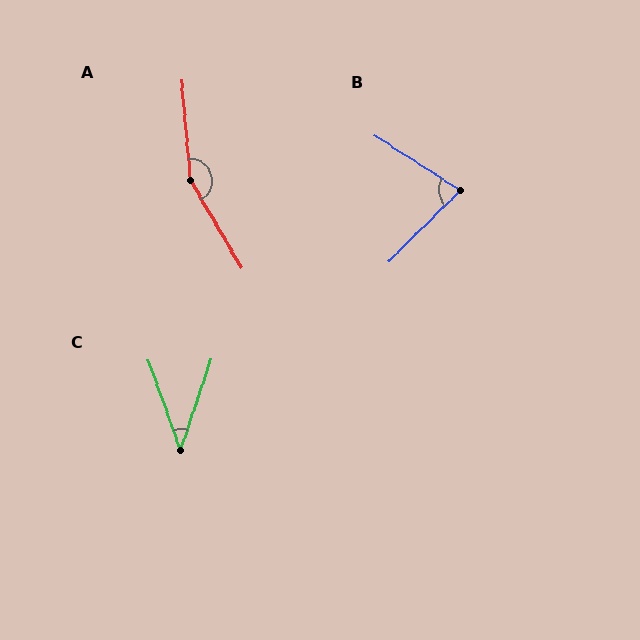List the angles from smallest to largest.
C (38°), B (78°), A (155°).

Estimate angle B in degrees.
Approximately 78 degrees.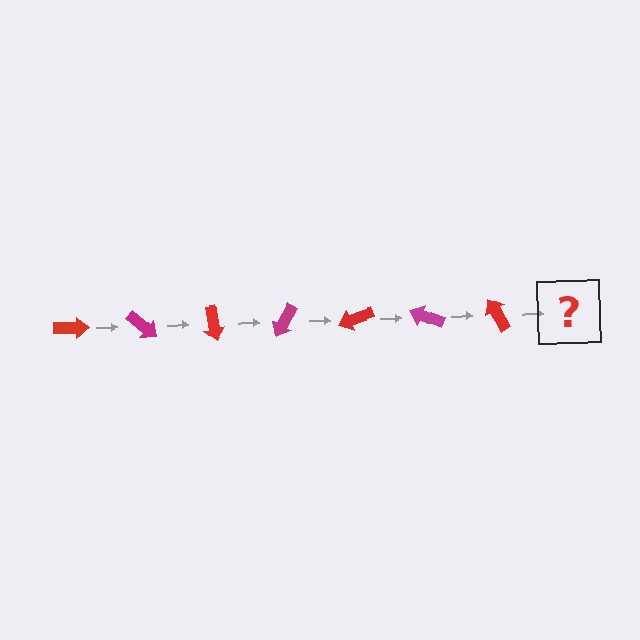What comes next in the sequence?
The next element should be a magenta arrow, rotated 280 degrees from the start.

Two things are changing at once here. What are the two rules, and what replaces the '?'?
The two rules are that it rotates 40 degrees each step and the color cycles through red and magenta. The '?' should be a magenta arrow, rotated 280 degrees from the start.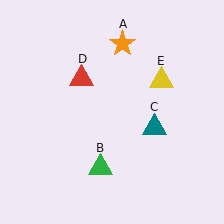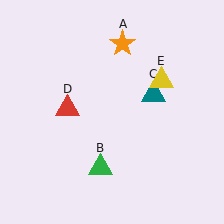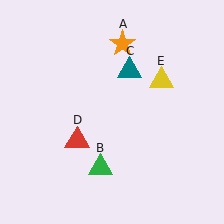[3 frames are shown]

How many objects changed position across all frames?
2 objects changed position: teal triangle (object C), red triangle (object D).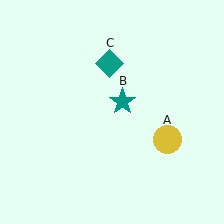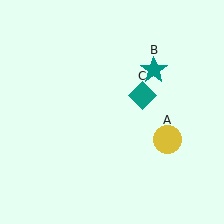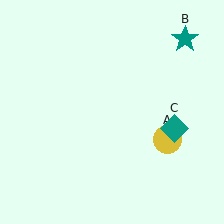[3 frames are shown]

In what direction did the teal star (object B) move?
The teal star (object B) moved up and to the right.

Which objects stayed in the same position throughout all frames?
Yellow circle (object A) remained stationary.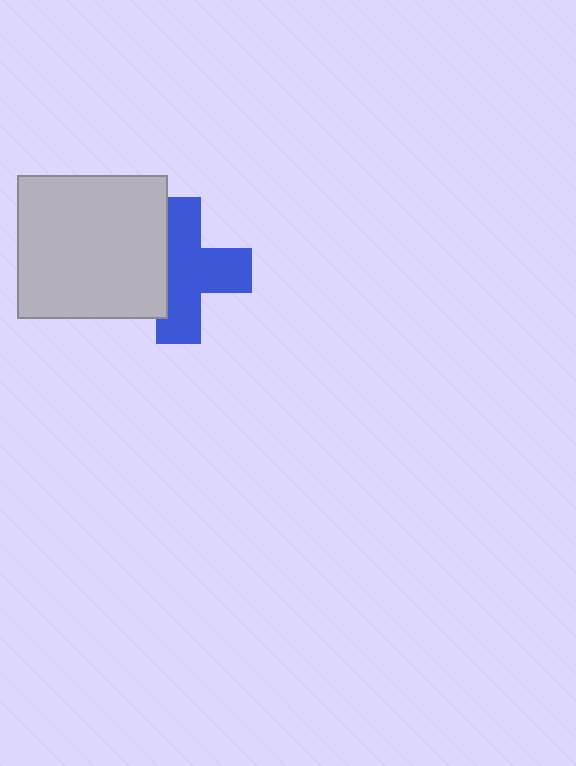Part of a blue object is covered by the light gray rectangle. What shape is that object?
It is a cross.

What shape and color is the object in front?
The object in front is a light gray rectangle.